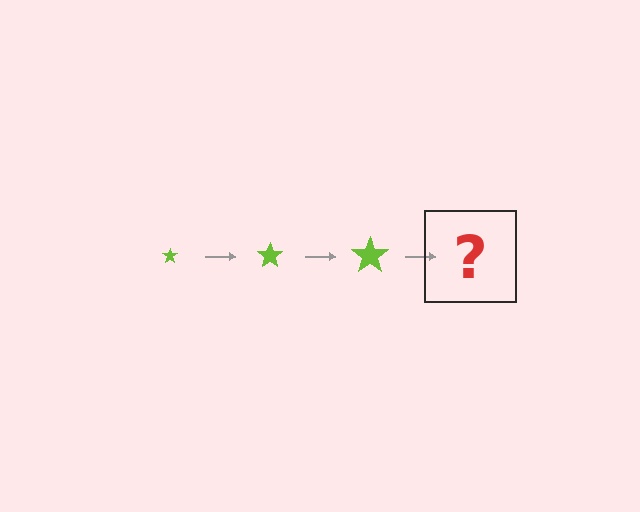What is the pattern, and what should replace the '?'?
The pattern is that the star gets progressively larger each step. The '?' should be a lime star, larger than the previous one.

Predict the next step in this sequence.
The next step is a lime star, larger than the previous one.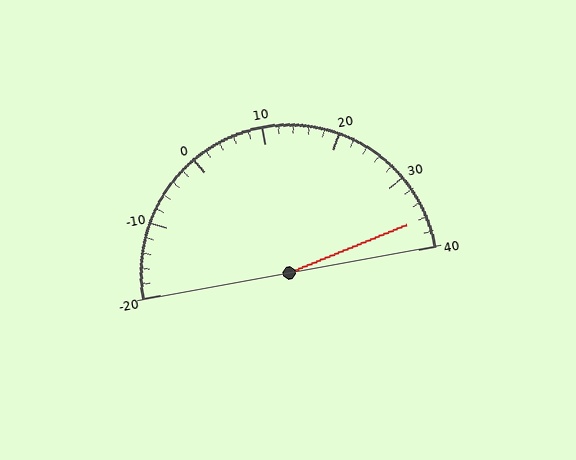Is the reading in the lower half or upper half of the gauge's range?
The reading is in the upper half of the range (-20 to 40).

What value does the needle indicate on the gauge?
The needle indicates approximately 36.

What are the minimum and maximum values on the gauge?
The gauge ranges from -20 to 40.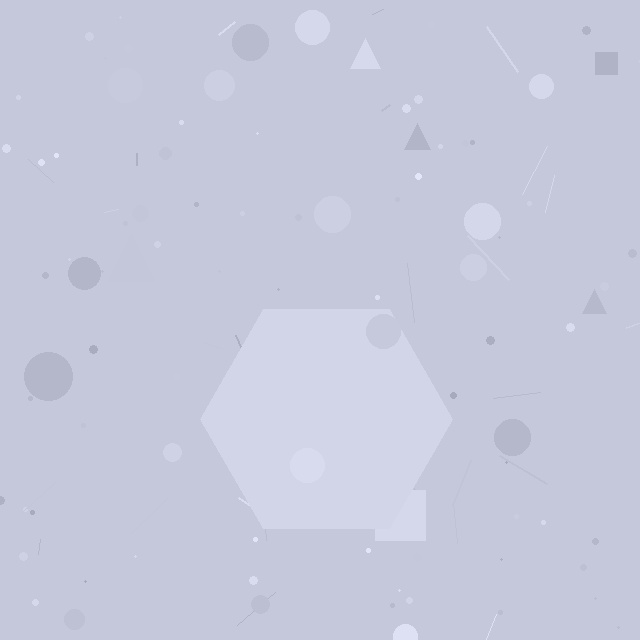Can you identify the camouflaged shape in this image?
The camouflaged shape is a hexagon.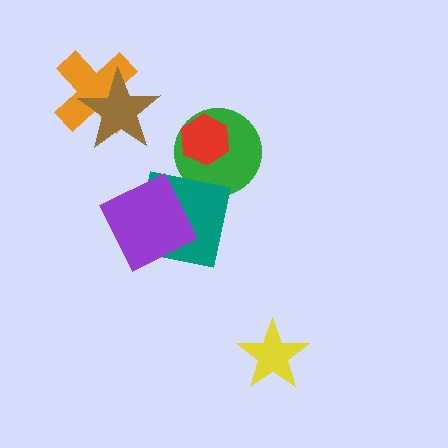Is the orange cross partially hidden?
Yes, it is partially covered by another shape.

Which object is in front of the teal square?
The purple square is in front of the teal square.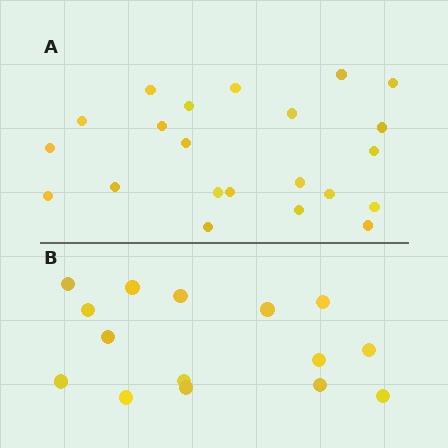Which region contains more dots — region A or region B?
Region A (the top region) has more dots.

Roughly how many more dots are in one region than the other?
Region A has roughly 8 or so more dots than region B.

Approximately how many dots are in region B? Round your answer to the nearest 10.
About 20 dots. (The exact count is 15, which rounds to 20.)